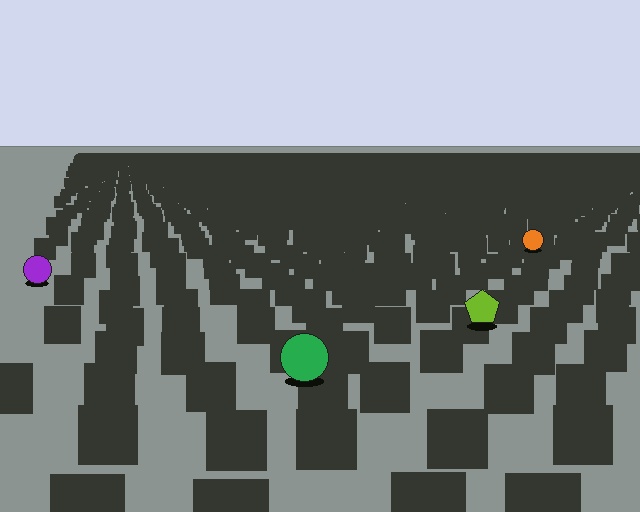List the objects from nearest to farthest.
From nearest to farthest: the green circle, the lime pentagon, the purple circle, the orange circle.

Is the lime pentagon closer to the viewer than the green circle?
No. The green circle is closer — you can tell from the texture gradient: the ground texture is coarser near it.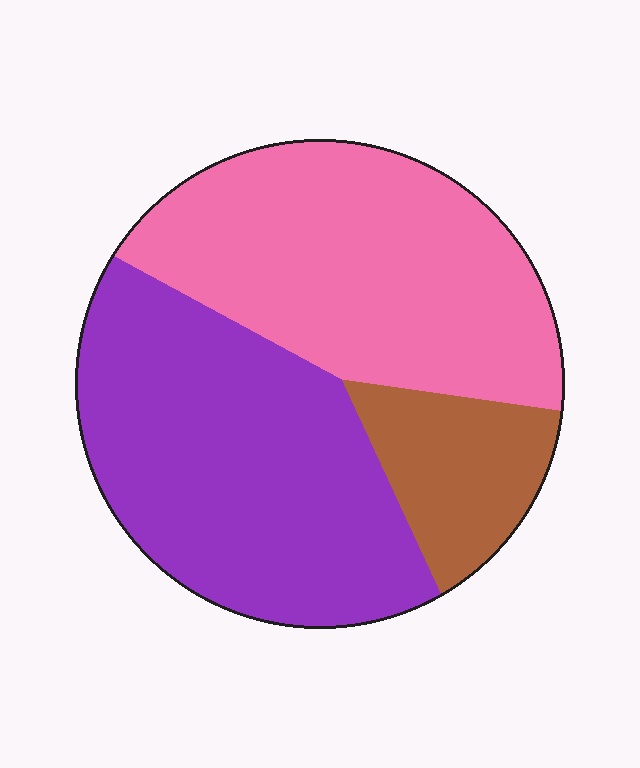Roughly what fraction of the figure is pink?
Pink takes up about two fifths (2/5) of the figure.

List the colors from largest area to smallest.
From largest to smallest: purple, pink, brown.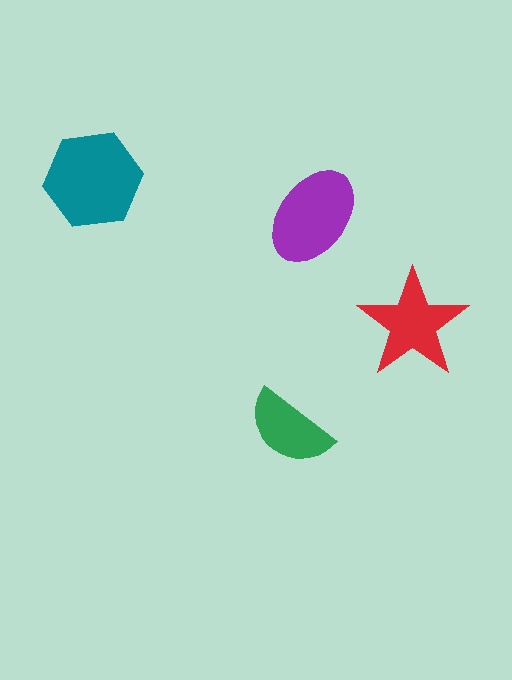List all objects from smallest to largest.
The green semicircle, the red star, the purple ellipse, the teal hexagon.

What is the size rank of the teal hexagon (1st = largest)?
1st.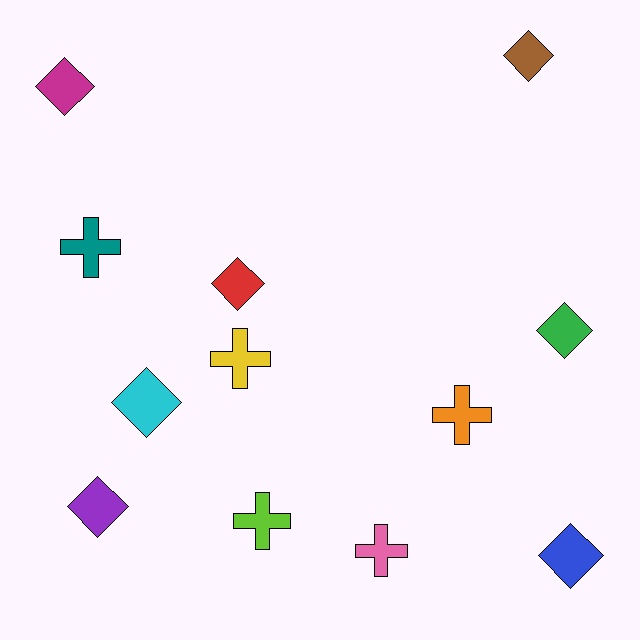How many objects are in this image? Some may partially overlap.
There are 12 objects.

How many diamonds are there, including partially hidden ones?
There are 7 diamonds.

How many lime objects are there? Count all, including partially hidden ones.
There is 1 lime object.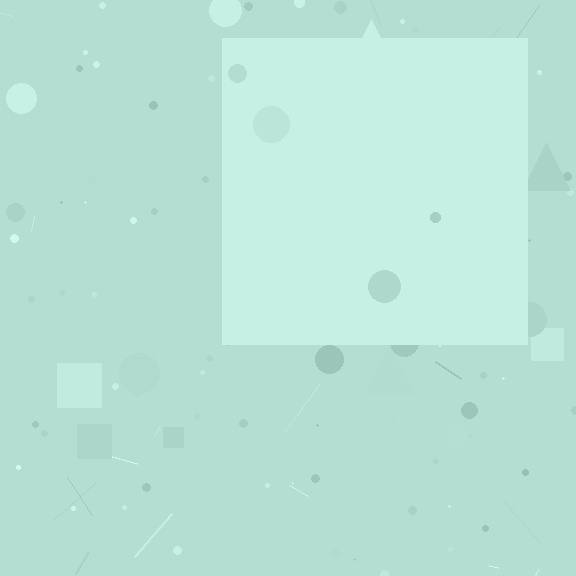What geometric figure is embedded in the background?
A square is embedded in the background.